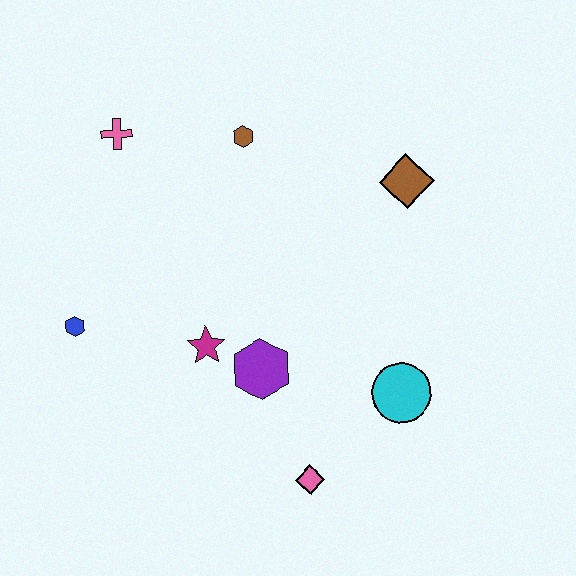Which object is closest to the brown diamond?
The brown hexagon is closest to the brown diamond.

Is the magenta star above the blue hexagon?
No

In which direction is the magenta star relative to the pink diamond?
The magenta star is above the pink diamond.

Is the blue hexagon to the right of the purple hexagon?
No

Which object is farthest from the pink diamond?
The pink cross is farthest from the pink diamond.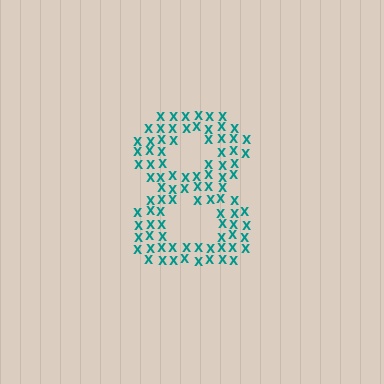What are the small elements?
The small elements are letter X's.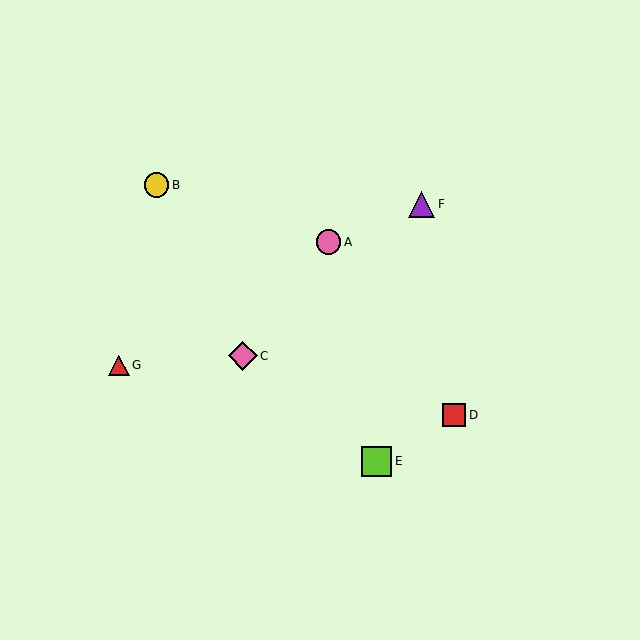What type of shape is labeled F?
Shape F is a purple triangle.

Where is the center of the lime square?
The center of the lime square is at (377, 461).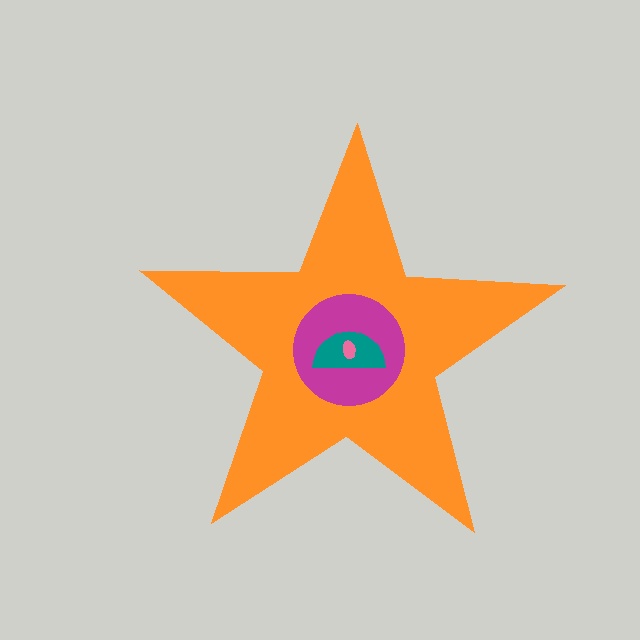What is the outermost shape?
The orange star.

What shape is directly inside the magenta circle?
The teal semicircle.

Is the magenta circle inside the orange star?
Yes.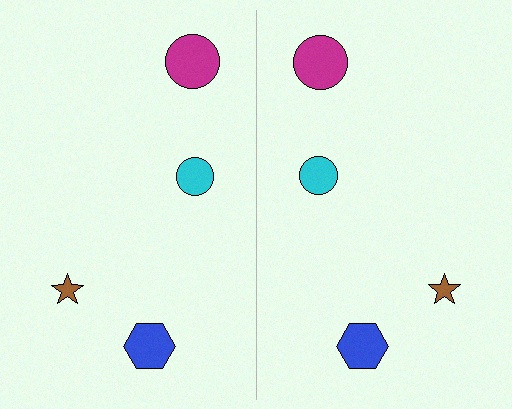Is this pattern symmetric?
Yes, this pattern has bilateral (reflection) symmetry.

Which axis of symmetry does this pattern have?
The pattern has a vertical axis of symmetry running through the center of the image.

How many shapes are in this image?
There are 8 shapes in this image.